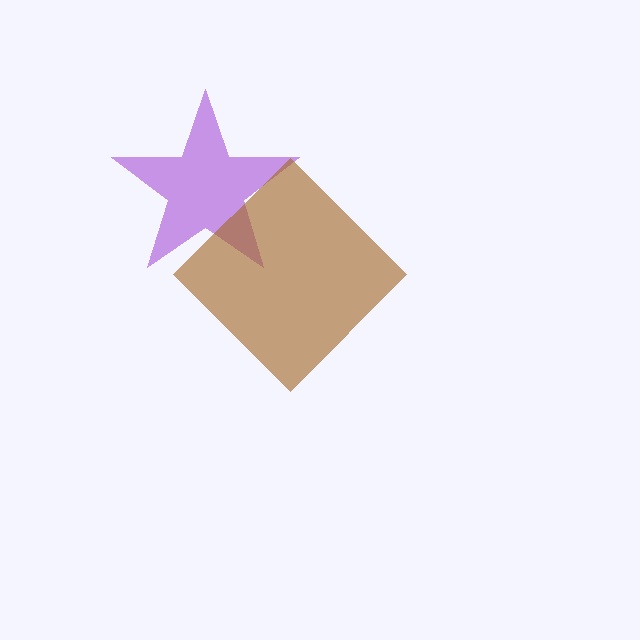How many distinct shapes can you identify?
There are 2 distinct shapes: a purple star, a brown diamond.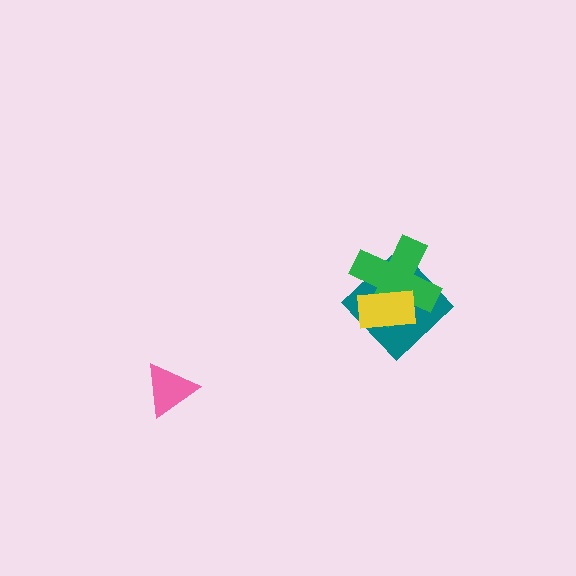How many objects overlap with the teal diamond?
2 objects overlap with the teal diamond.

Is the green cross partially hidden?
Yes, it is partially covered by another shape.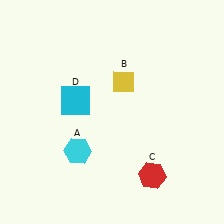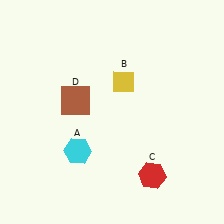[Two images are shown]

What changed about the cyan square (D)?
In Image 1, D is cyan. In Image 2, it changed to brown.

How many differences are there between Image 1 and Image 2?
There is 1 difference between the two images.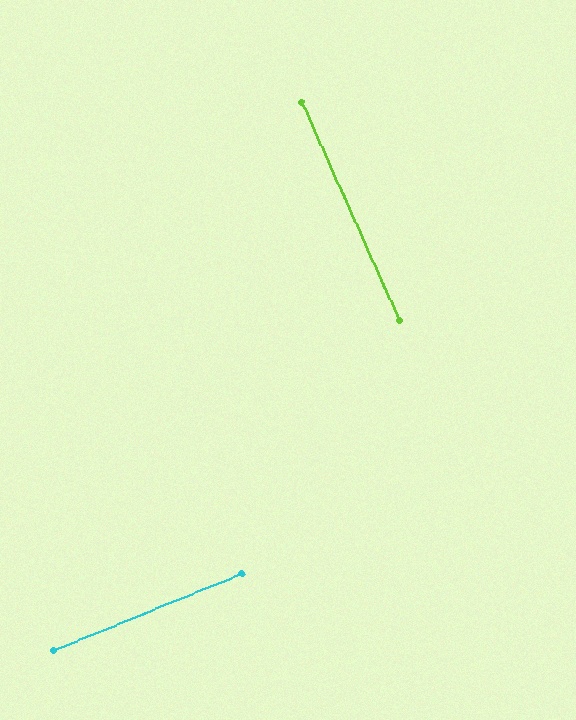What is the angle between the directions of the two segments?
Approximately 88 degrees.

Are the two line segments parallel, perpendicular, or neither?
Perpendicular — they meet at approximately 88°.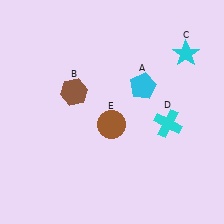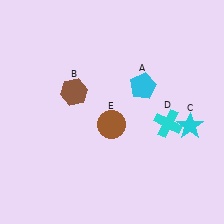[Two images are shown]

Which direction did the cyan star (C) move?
The cyan star (C) moved down.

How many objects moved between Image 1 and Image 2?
1 object moved between the two images.